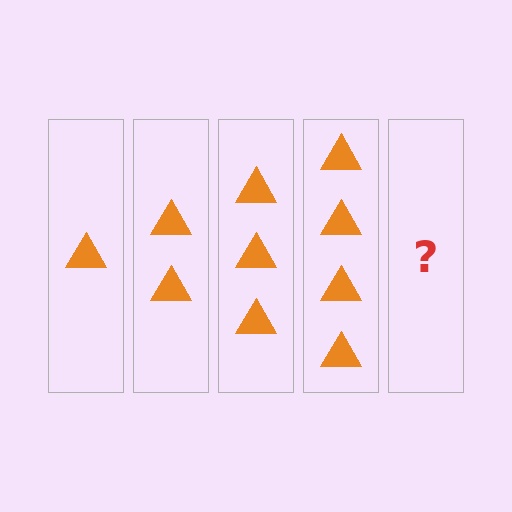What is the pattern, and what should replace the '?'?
The pattern is that each step adds one more triangle. The '?' should be 5 triangles.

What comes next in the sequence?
The next element should be 5 triangles.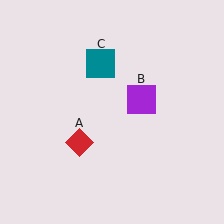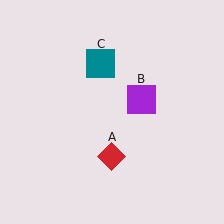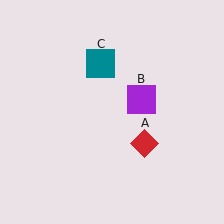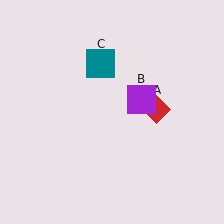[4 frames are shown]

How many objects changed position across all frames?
1 object changed position: red diamond (object A).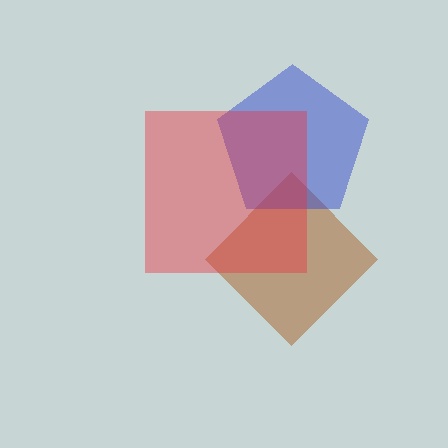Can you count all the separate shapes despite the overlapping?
Yes, there are 3 separate shapes.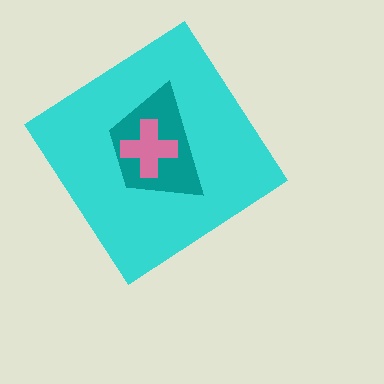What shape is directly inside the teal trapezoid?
The pink cross.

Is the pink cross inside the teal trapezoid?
Yes.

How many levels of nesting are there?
3.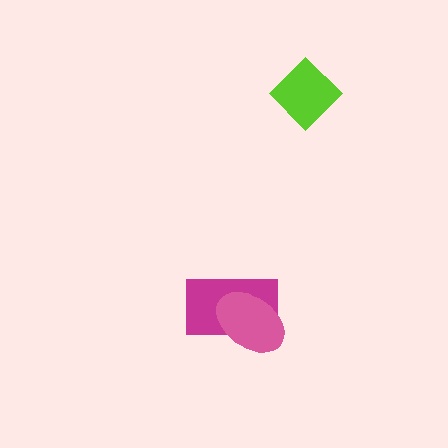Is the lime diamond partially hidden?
No, no other shape covers it.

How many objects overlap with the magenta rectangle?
1 object overlaps with the magenta rectangle.